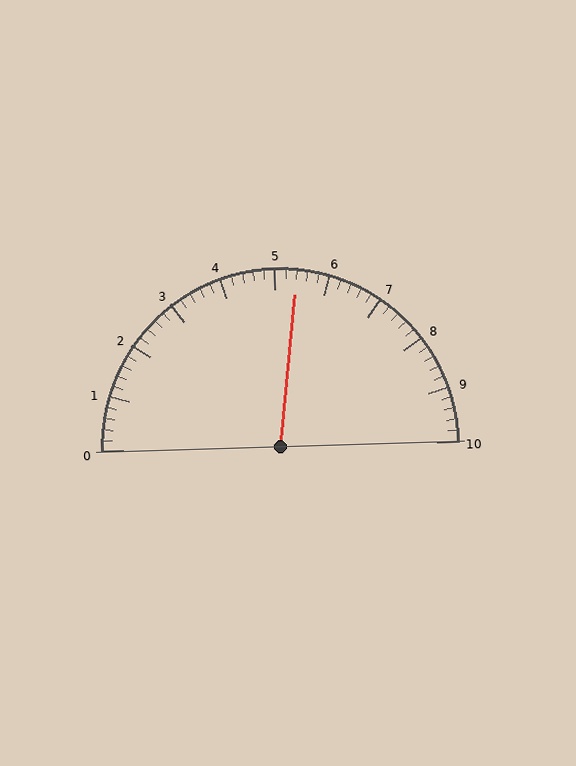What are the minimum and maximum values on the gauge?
The gauge ranges from 0 to 10.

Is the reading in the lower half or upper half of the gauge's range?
The reading is in the upper half of the range (0 to 10).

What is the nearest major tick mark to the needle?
The nearest major tick mark is 5.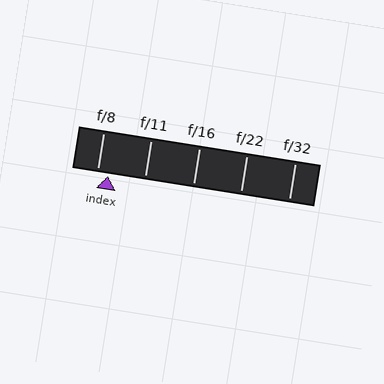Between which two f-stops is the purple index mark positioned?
The index mark is between f/8 and f/11.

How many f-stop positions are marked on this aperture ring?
There are 5 f-stop positions marked.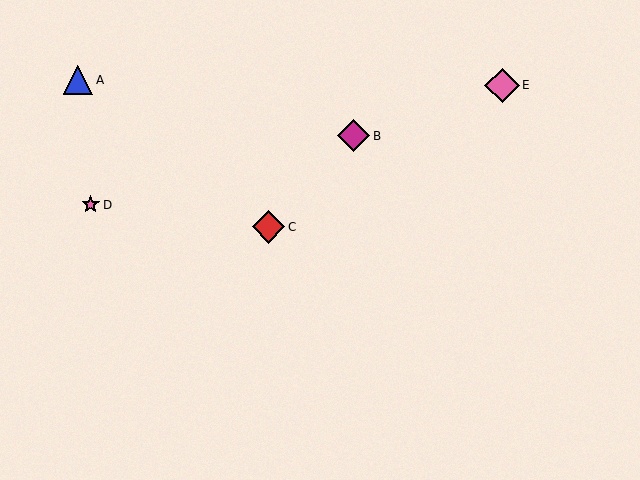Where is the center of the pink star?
The center of the pink star is at (91, 205).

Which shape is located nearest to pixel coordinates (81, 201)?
The pink star (labeled D) at (91, 205) is nearest to that location.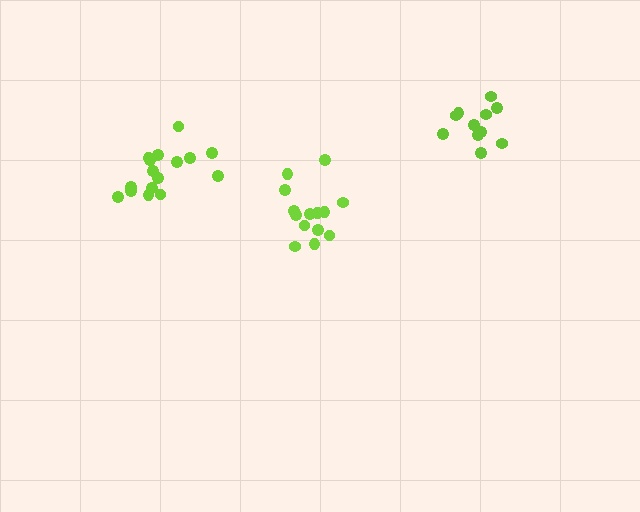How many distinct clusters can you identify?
There are 3 distinct clusters.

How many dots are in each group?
Group 1: 16 dots, Group 2: 11 dots, Group 3: 14 dots (41 total).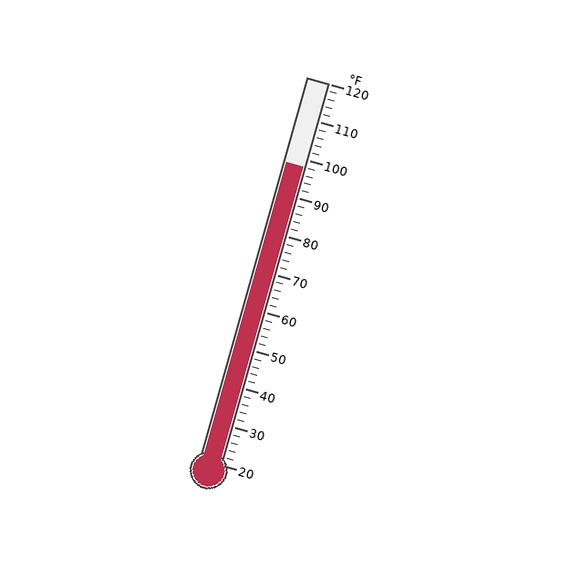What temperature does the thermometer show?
The thermometer shows approximately 98°F.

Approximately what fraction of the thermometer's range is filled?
The thermometer is filled to approximately 80% of its range.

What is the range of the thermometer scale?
The thermometer scale ranges from 20°F to 120°F.